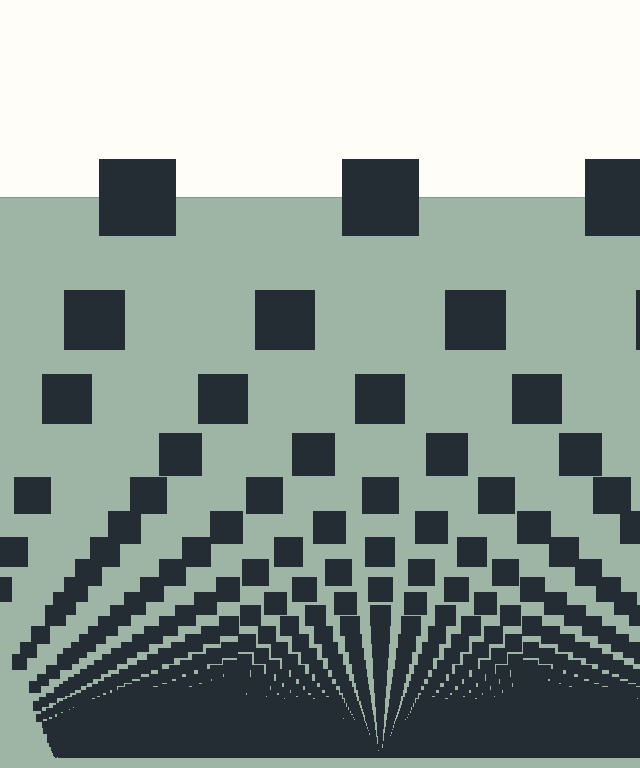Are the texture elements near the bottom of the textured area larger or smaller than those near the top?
Smaller. The gradient is inverted — elements near the bottom are smaller and denser.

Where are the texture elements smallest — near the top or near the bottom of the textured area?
Near the bottom.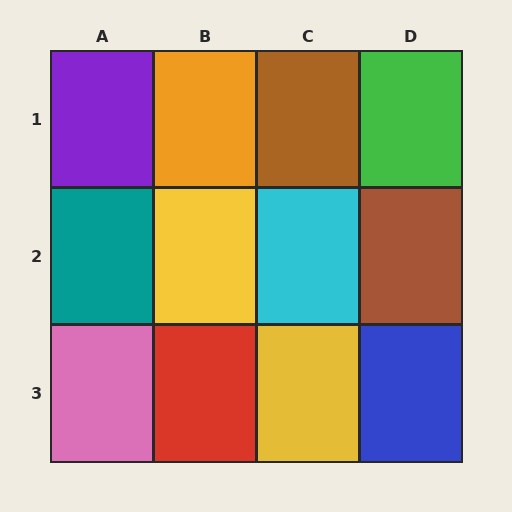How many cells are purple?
1 cell is purple.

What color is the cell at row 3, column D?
Blue.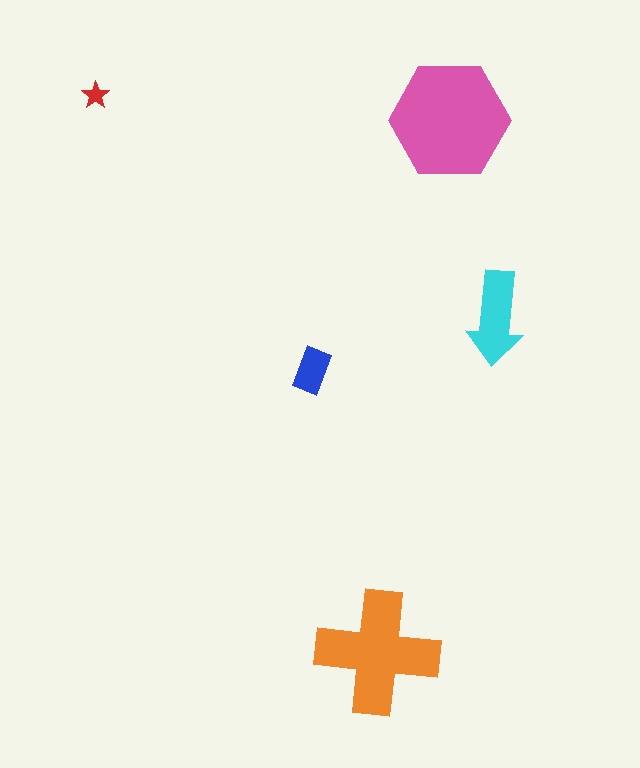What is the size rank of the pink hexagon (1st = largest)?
1st.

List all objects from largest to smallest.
The pink hexagon, the orange cross, the cyan arrow, the blue rectangle, the red star.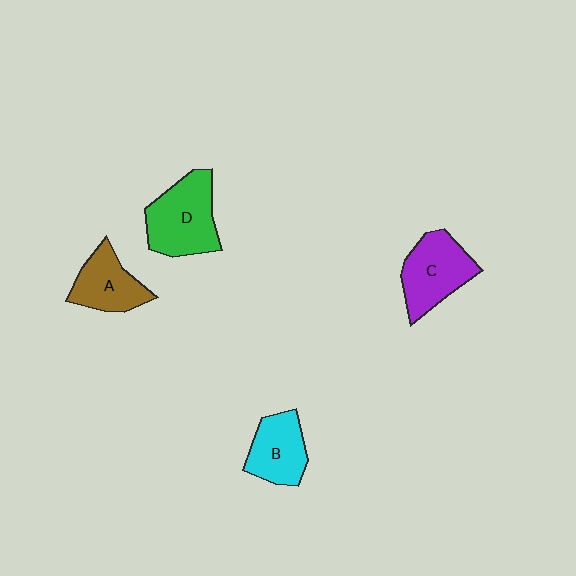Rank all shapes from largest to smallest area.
From largest to smallest: D (green), C (purple), B (cyan), A (brown).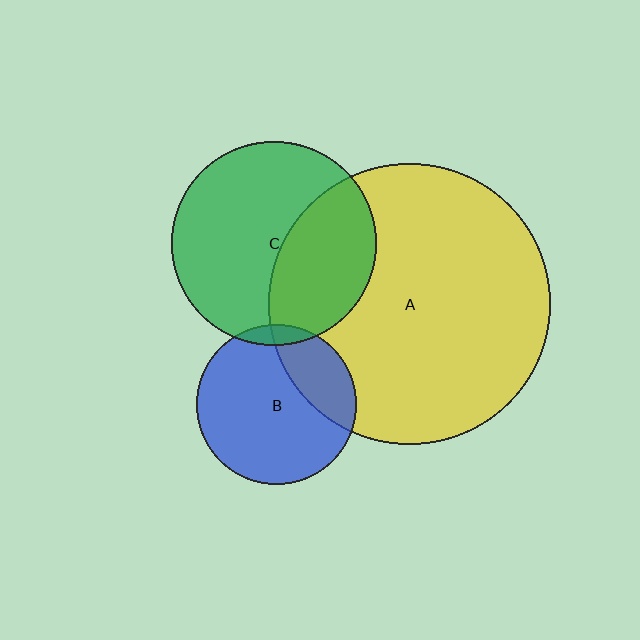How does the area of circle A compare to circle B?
Approximately 3.1 times.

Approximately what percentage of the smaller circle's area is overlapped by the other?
Approximately 25%.